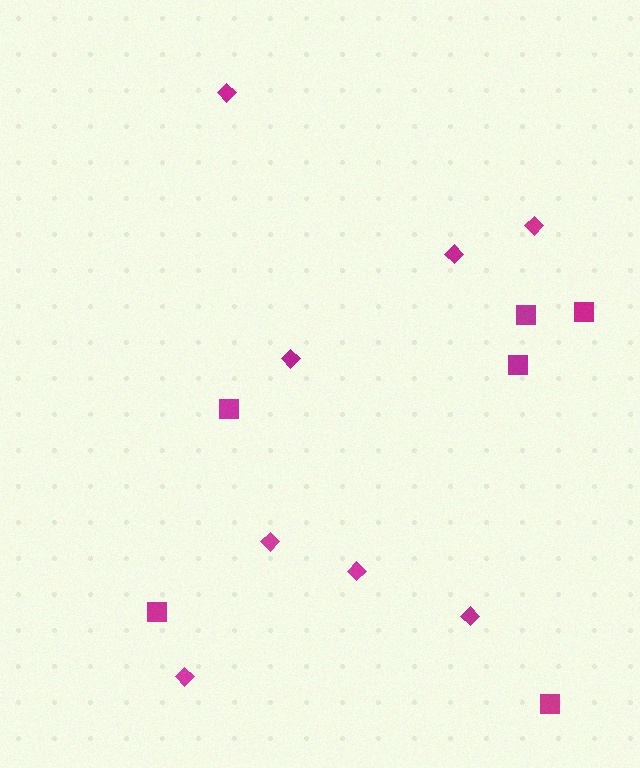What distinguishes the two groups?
There are 2 groups: one group of diamonds (8) and one group of squares (6).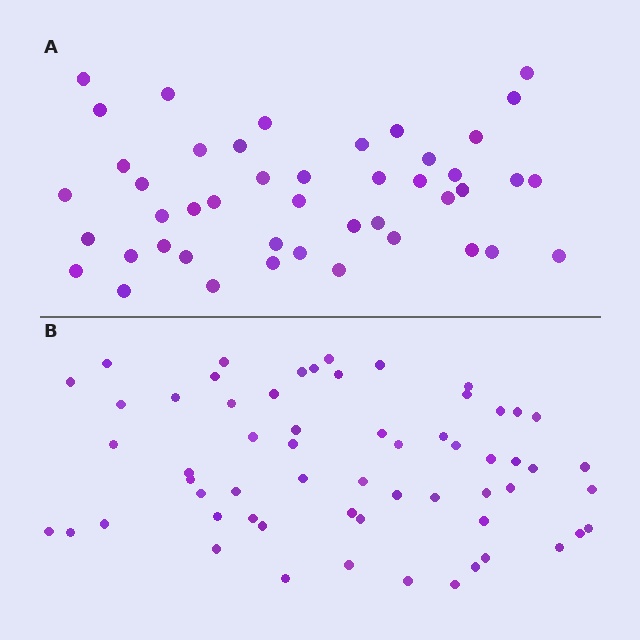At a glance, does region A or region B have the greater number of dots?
Region B (the bottom region) has more dots.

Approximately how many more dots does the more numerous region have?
Region B has approximately 15 more dots than region A.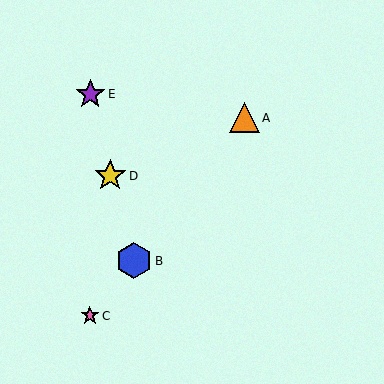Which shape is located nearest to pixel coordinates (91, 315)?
The pink star (labeled C) at (90, 316) is nearest to that location.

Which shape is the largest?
The blue hexagon (labeled B) is the largest.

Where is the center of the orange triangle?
The center of the orange triangle is at (244, 118).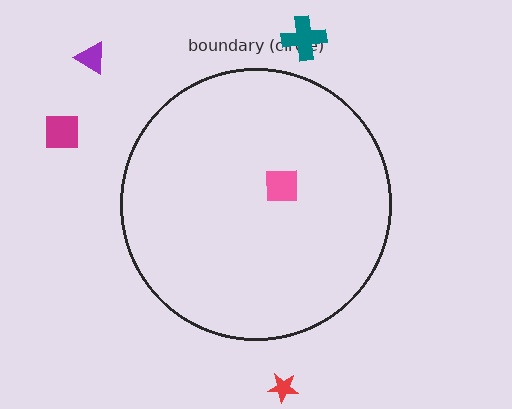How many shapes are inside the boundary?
1 inside, 4 outside.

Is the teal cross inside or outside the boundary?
Outside.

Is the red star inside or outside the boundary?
Outside.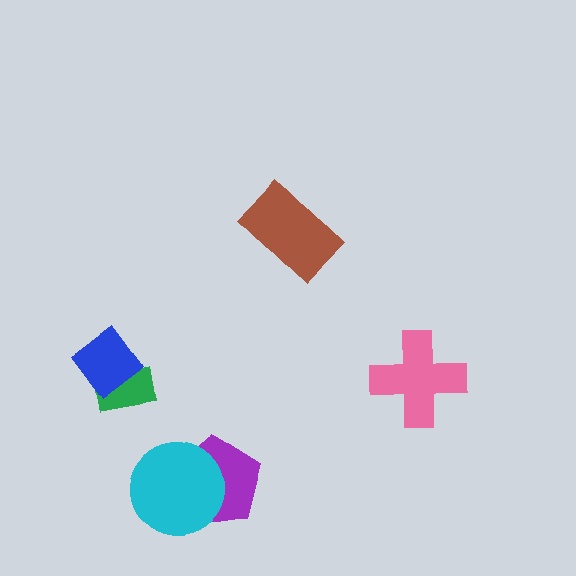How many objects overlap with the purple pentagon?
1 object overlaps with the purple pentagon.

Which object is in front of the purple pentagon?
The cyan circle is in front of the purple pentagon.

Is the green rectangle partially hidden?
Yes, it is partially covered by another shape.